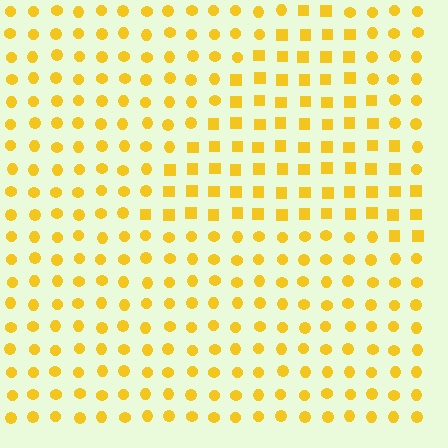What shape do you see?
I see a triangle.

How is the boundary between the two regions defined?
The boundary is defined by a change in element shape: squares inside vs. circles outside. All elements share the same color and spacing.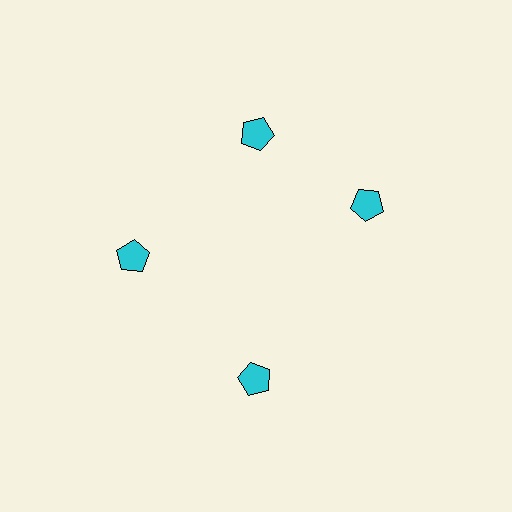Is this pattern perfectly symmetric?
No. The 4 cyan pentagons are arranged in a ring, but one element near the 3 o'clock position is rotated out of alignment along the ring, breaking the 4-fold rotational symmetry.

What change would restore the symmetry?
The symmetry would be restored by rotating it back into even spacing with its neighbors so that all 4 pentagons sit at equal angles and equal distance from the center.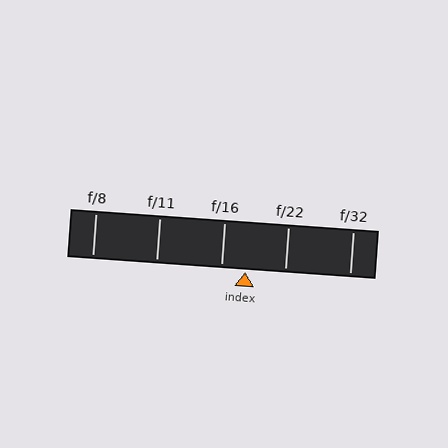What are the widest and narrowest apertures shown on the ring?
The widest aperture shown is f/8 and the narrowest is f/32.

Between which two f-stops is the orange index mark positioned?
The index mark is between f/16 and f/22.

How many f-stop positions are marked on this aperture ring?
There are 5 f-stop positions marked.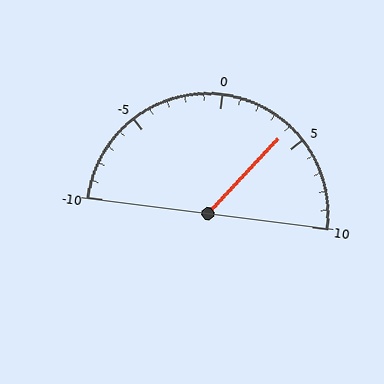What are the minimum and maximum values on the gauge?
The gauge ranges from -10 to 10.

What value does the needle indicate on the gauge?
The needle indicates approximately 4.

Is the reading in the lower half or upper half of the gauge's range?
The reading is in the upper half of the range (-10 to 10).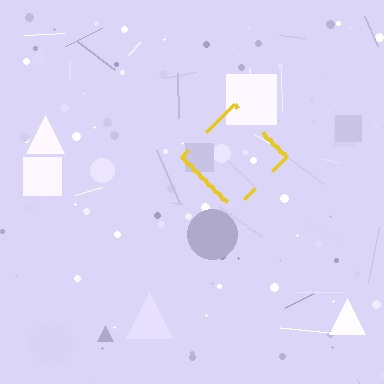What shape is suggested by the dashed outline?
The dashed outline suggests a diamond.